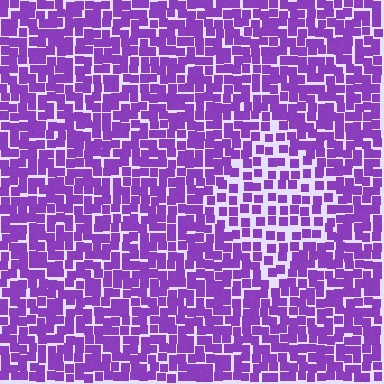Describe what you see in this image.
The image contains small purple elements arranged at two different densities. A diamond-shaped region is visible where the elements are less densely packed than the surrounding area.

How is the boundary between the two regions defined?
The boundary is defined by a change in element density (approximately 1.7x ratio). All elements are the same color, size, and shape.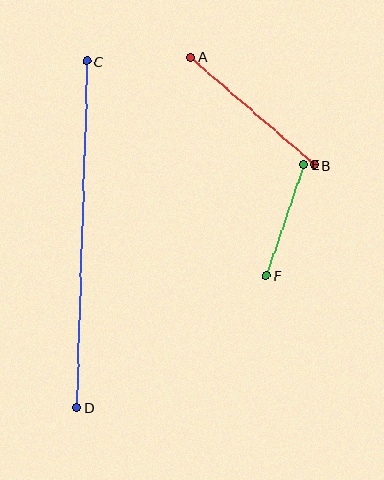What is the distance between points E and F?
The distance is approximately 117 pixels.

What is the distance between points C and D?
The distance is approximately 347 pixels.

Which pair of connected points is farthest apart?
Points C and D are farthest apart.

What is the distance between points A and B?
The distance is approximately 165 pixels.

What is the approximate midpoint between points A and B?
The midpoint is at approximately (253, 111) pixels.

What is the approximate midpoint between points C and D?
The midpoint is at approximately (82, 234) pixels.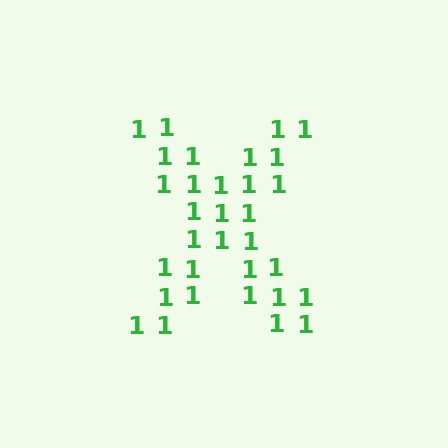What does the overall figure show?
The overall figure shows the letter X.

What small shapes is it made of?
It is made of small digit 1's.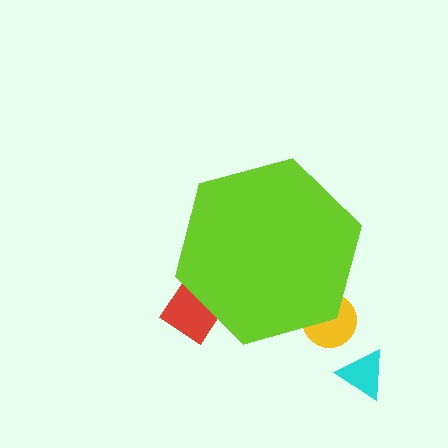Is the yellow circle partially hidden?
Yes, the yellow circle is partially hidden behind the lime hexagon.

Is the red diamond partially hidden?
Yes, the red diamond is partially hidden behind the lime hexagon.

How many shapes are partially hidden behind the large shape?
2 shapes are partially hidden.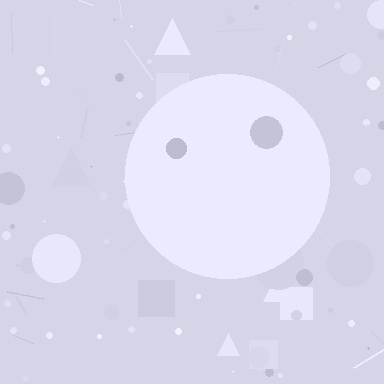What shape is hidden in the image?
A circle is hidden in the image.